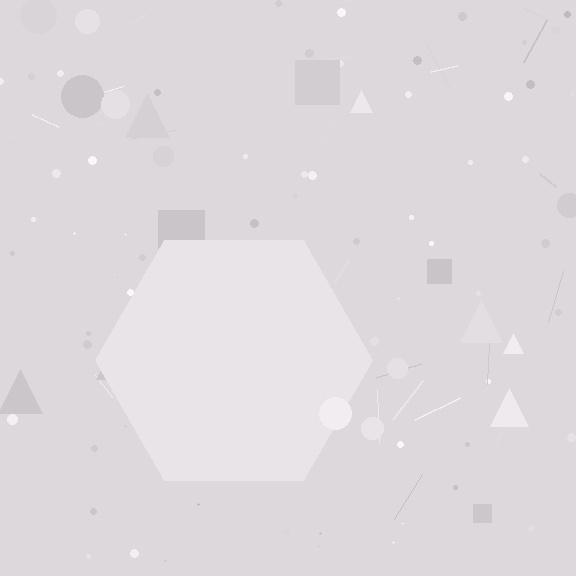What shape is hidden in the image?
A hexagon is hidden in the image.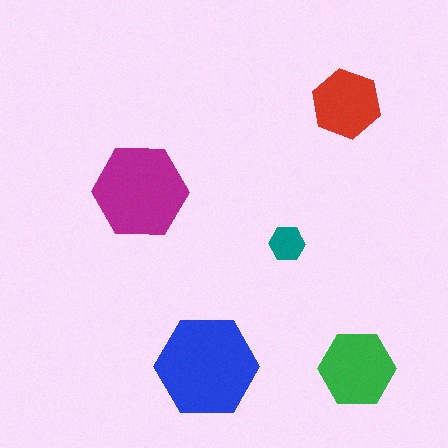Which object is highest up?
The red hexagon is topmost.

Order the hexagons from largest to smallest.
the blue one, the magenta one, the green one, the red one, the teal one.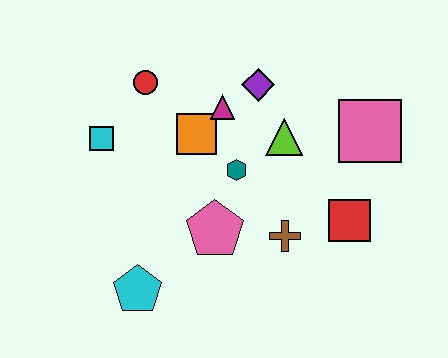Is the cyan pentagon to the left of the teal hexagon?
Yes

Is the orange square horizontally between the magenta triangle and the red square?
No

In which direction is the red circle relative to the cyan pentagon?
The red circle is above the cyan pentagon.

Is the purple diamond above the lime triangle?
Yes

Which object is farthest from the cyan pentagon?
The pink square is farthest from the cyan pentagon.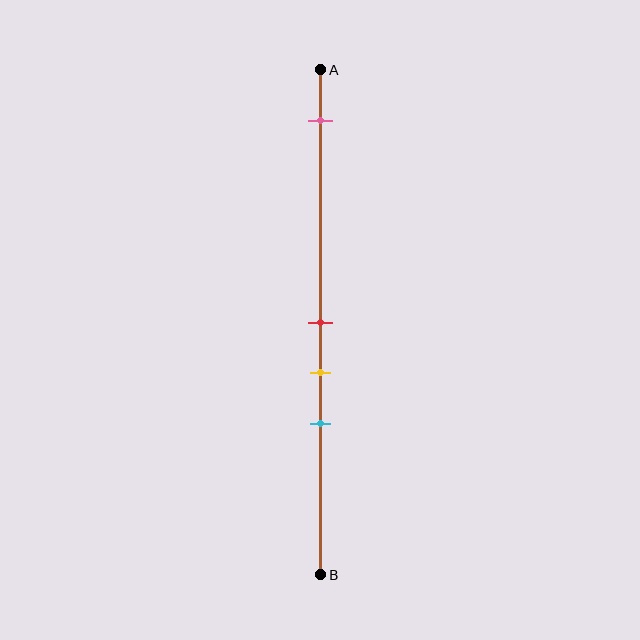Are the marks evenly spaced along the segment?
No, the marks are not evenly spaced.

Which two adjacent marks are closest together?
The red and yellow marks are the closest adjacent pair.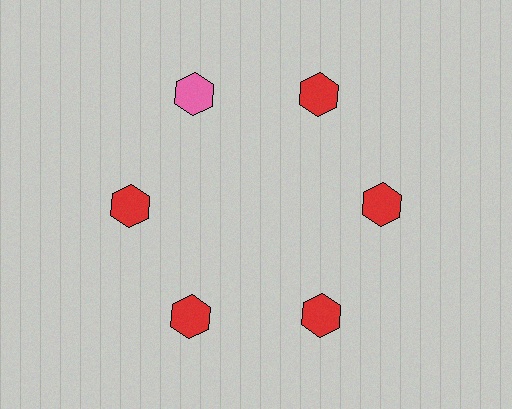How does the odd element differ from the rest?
It has a different color: pink instead of red.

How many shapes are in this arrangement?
There are 6 shapes arranged in a ring pattern.